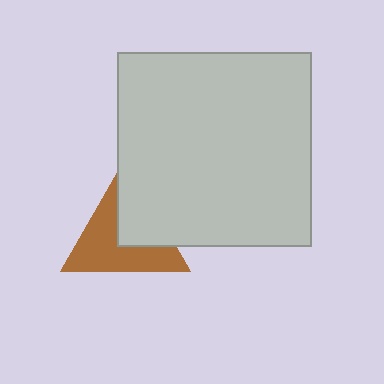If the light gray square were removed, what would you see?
You would see the complete brown triangle.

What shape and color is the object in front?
The object in front is a light gray square.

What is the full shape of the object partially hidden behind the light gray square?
The partially hidden object is a brown triangle.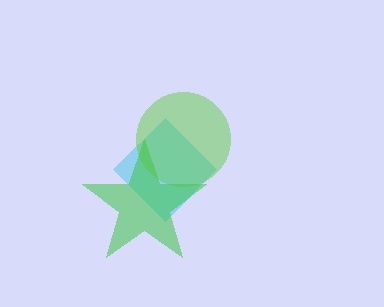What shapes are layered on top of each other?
The layered shapes are: a cyan diamond, a green star, a lime circle.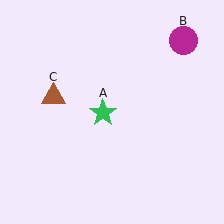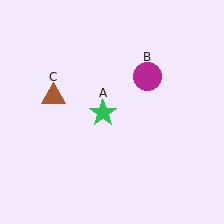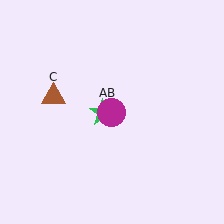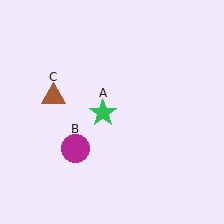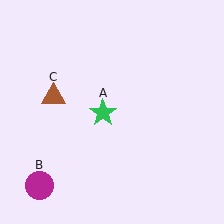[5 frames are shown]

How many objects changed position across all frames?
1 object changed position: magenta circle (object B).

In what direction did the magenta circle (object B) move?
The magenta circle (object B) moved down and to the left.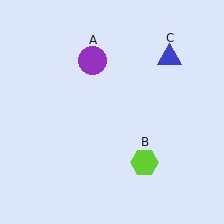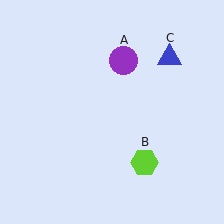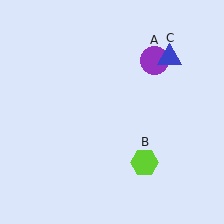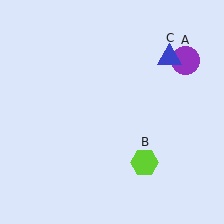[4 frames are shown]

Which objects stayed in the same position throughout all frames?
Lime hexagon (object B) and blue triangle (object C) remained stationary.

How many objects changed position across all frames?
1 object changed position: purple circle (object A).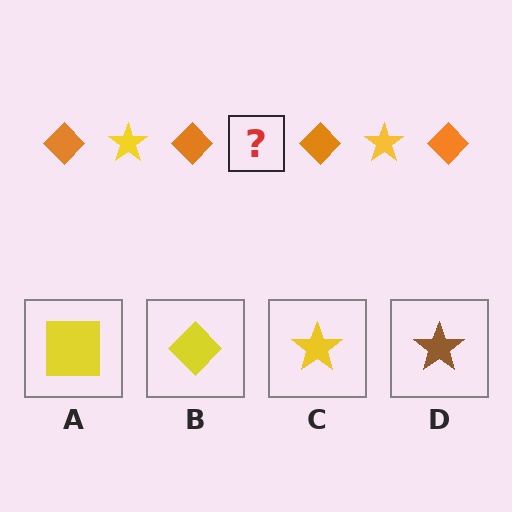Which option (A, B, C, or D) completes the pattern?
C.